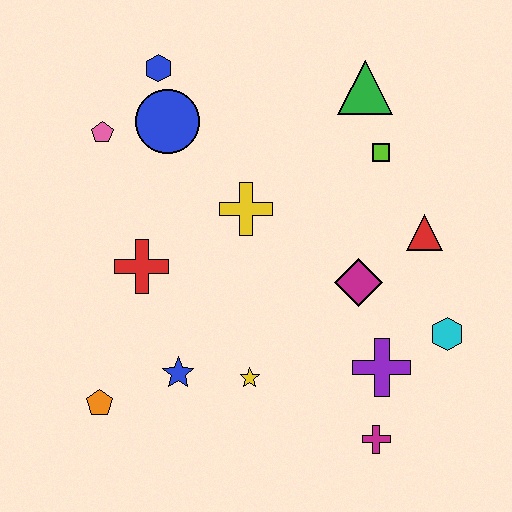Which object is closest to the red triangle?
The magenta diamond is closest to the red triangle.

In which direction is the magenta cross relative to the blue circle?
The magenta cross is below the blue circle.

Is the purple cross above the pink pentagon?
No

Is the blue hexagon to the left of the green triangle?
Yes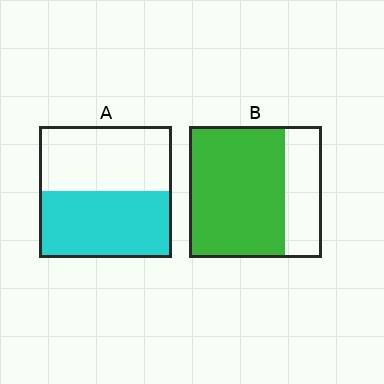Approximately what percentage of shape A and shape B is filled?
A is approximately 50% and B is approximately 70%.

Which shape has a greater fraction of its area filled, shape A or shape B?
Shape B.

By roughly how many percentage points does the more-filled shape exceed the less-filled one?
By roughly 20 percentage points (B over A).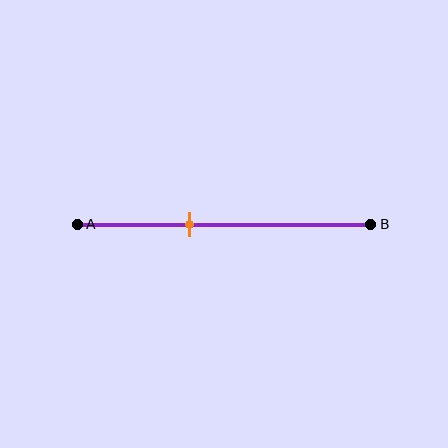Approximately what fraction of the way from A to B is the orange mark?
The orange mark is approximately 40% of the way from A to B.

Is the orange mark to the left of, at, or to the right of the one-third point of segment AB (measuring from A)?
The orange mark is to the right of the one-third point of segment AB.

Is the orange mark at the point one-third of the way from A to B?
No, the mark is at about 40% from A, not at the 33% one-third point.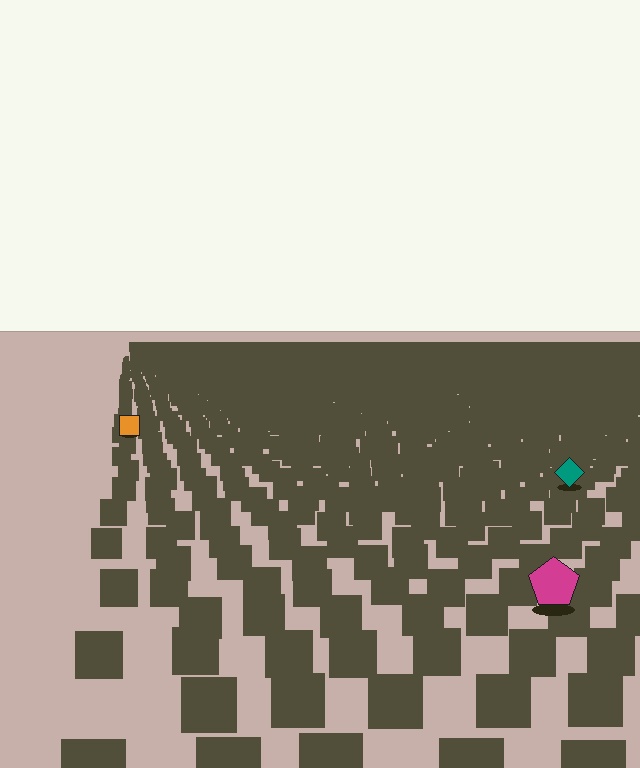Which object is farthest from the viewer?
The orange square is farthest from the viewer. It appears smaller and the ground texture around it is denser.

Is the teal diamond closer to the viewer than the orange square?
Yes. The teal diamond is closer — you can tell from the texture gradient: the ground texture is coarser near it.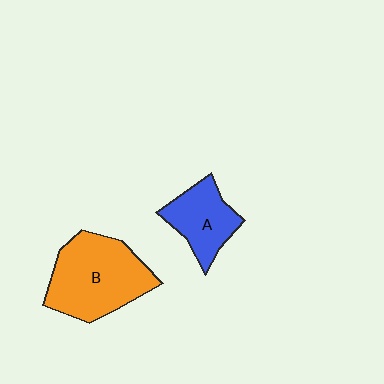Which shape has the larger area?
Shape B (orange).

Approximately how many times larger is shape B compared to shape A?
Approximately 1.7 times.